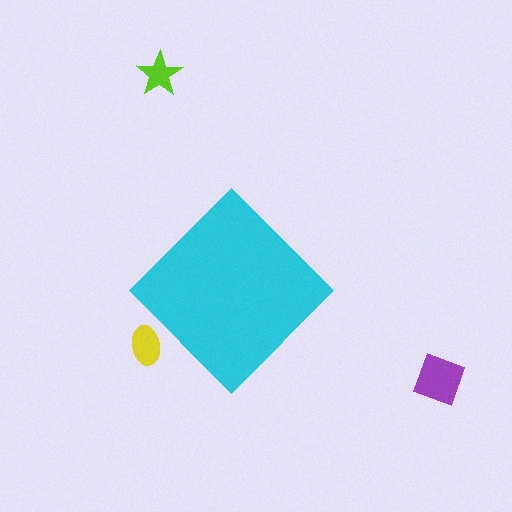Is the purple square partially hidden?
No, the purple square is fully visible.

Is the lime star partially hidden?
No, the lime star is fully visible.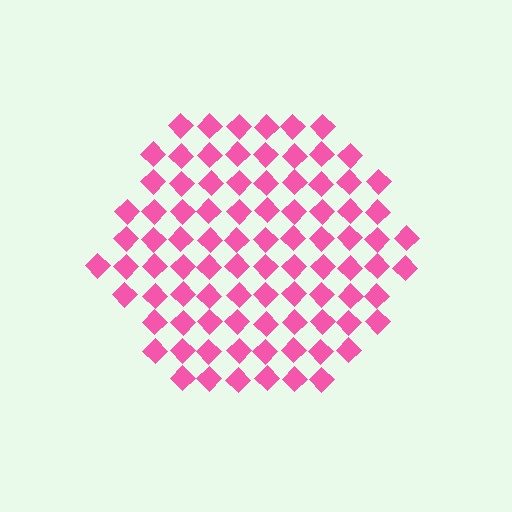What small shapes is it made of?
It is made of small diamonds.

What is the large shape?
The large shape is a hexagon.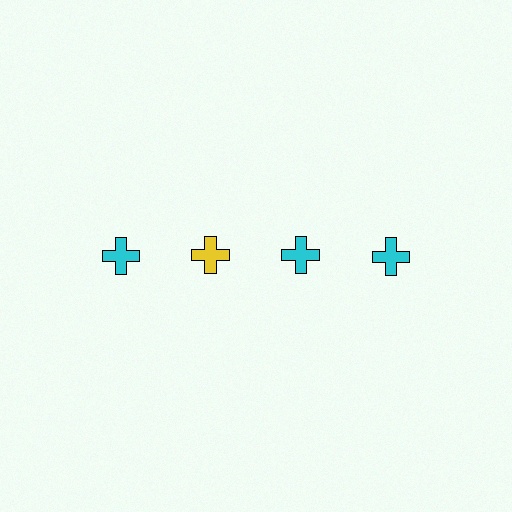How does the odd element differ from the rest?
It has a different color: yellow instead of cyan.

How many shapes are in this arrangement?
There are 4 shapes arranged in a grid pattern.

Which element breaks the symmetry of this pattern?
The yellow cross in the top row, second from left column breaks the symmetry. All other shapes are cyan crosses.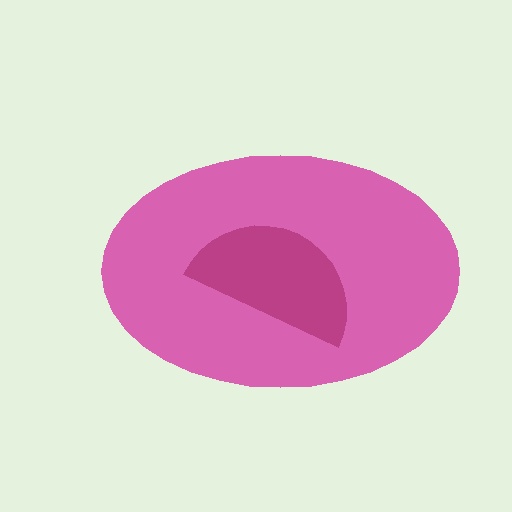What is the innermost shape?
The magenta semicircle.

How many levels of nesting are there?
2.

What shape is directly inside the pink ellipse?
The magenta semicircle.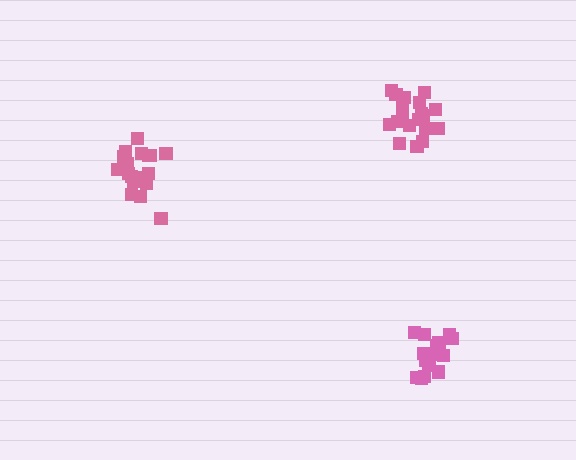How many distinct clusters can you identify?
There are 3 distinct clusters.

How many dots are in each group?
Group 1: 19 dots, Group 2: 16 dots, Group 3: 19 dots (54 total).